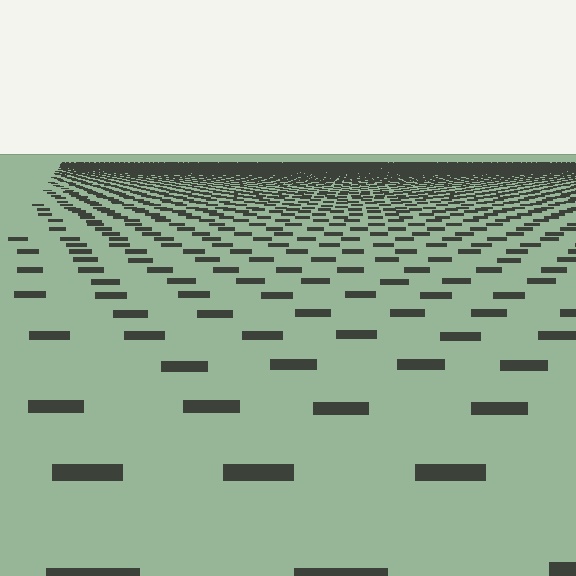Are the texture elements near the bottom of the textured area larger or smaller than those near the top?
Larger. Near the bottom, elements are closer to the viewer and appear at a bigger on-screen size.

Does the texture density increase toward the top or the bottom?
Density increases toward the top.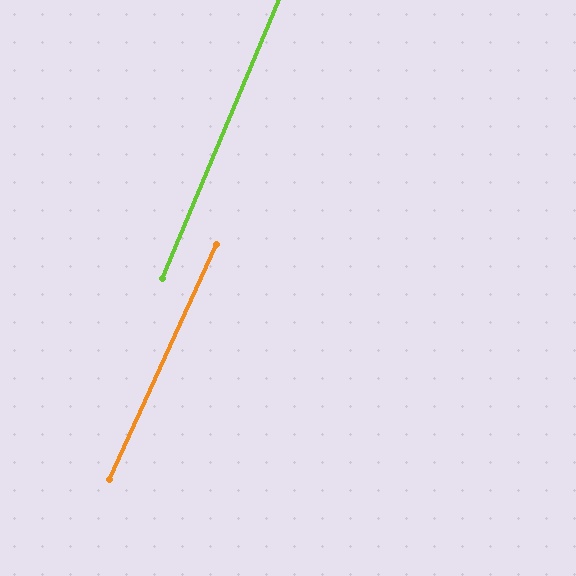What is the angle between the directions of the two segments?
Approximately 2 degrees.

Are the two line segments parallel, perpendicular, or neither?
Parallel — their directions differ by only 1.9°.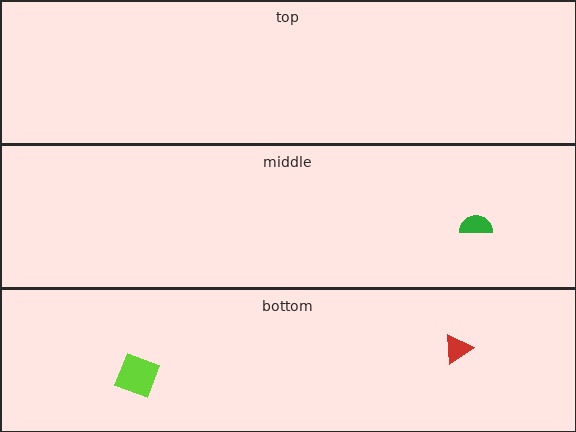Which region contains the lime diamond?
The bottom region.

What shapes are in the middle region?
The green semicircle.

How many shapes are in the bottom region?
2.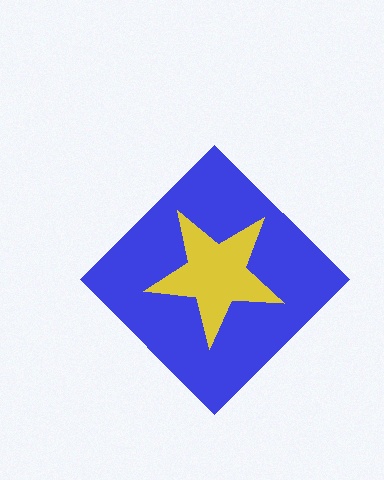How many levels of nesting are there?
2.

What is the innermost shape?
The yellow star.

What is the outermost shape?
The blue diamond.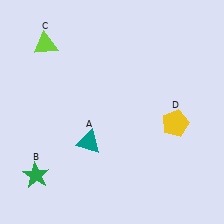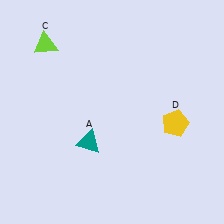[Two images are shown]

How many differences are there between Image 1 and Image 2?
There is 1 difference between the two images.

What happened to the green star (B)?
The green star (B) was removed in Image 2. It was in the bottom-left area of Image 1.